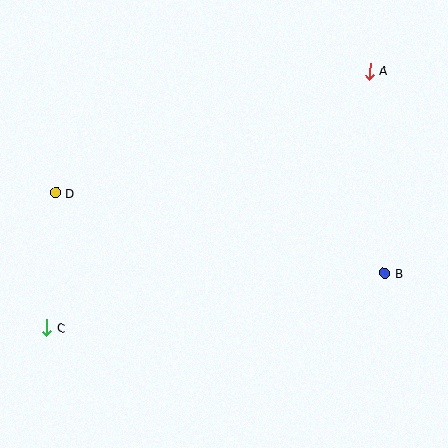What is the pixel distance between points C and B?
The distance between C and B is 342 pixels.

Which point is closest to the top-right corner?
Point A is closest to the top-right corner.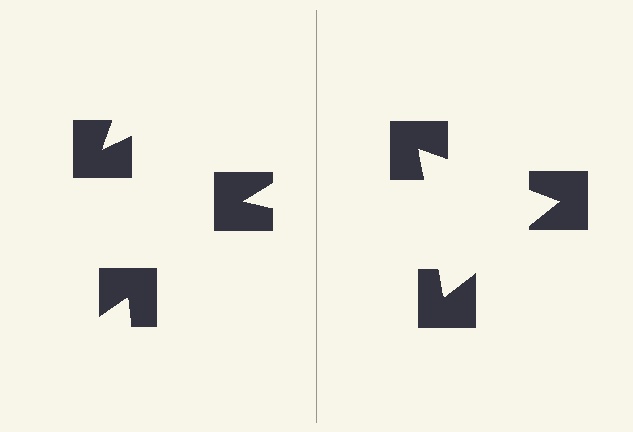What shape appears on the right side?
An illusory triangle.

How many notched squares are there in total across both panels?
6 — 3 on each side.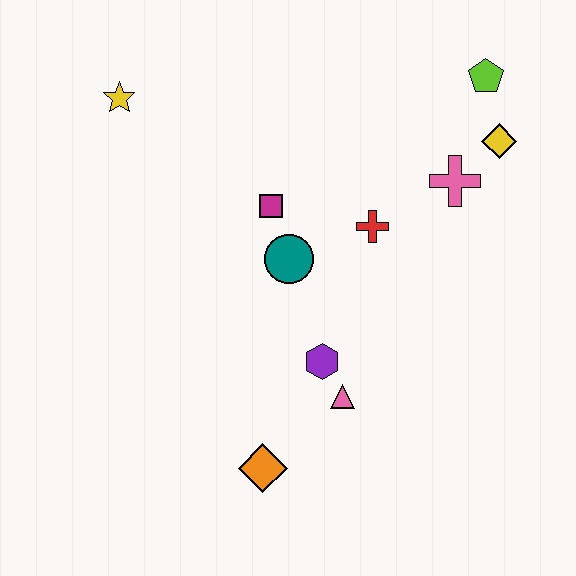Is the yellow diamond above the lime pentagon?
No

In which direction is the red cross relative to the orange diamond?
The red cross is above the orange diamond.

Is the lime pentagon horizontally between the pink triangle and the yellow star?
No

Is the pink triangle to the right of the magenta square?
Yes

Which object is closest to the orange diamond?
The pink triangle is closest to the orange diamond.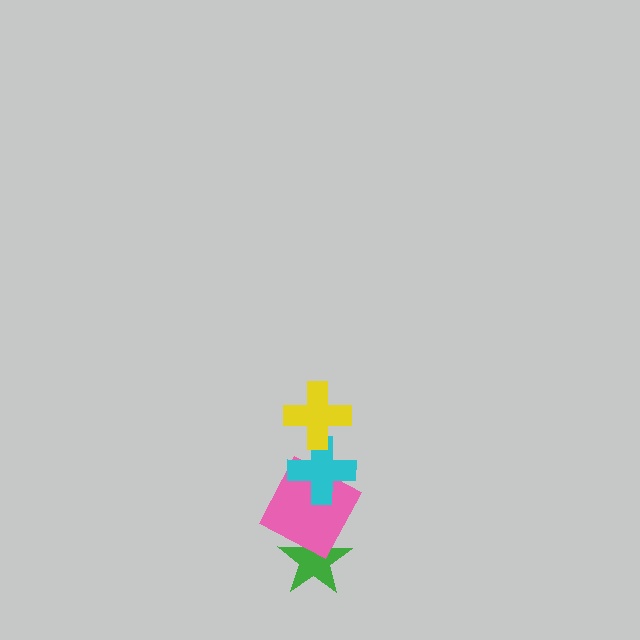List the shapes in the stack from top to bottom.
From top to bottom: the yellow cross, the cyan cross, the pink square, the green star.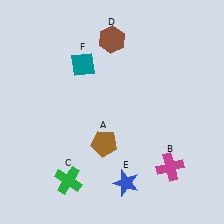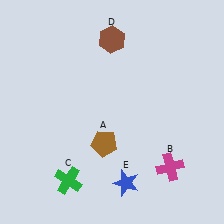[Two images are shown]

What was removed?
The teal diamond (F) was removed in Image 2.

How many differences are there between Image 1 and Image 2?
There is 1 difference between the two images.